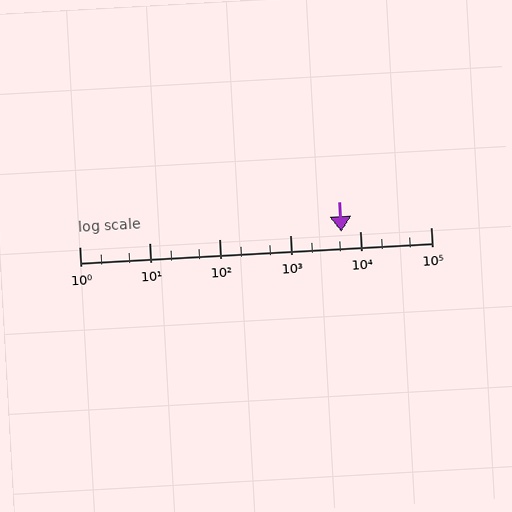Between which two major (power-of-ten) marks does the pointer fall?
The pointer is between 1000 and 10000.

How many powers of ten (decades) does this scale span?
The scale spans 5 decades, from 1 to 100000.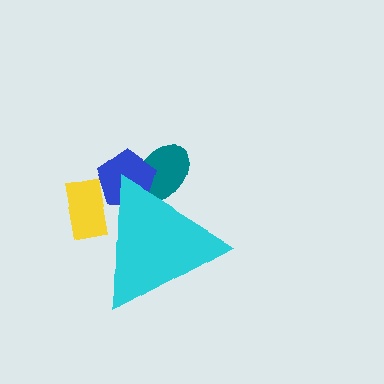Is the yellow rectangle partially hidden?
Yes, the yellow rectangle is partially hidden behind the cyan triangle.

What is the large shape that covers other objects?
A cyan triangle.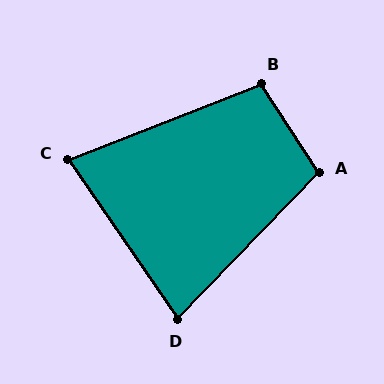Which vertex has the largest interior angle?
A, at approximately 103 degrees.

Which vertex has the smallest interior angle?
C, at approximately 77 degrees.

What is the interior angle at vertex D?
Approximately 78 degrees (acute).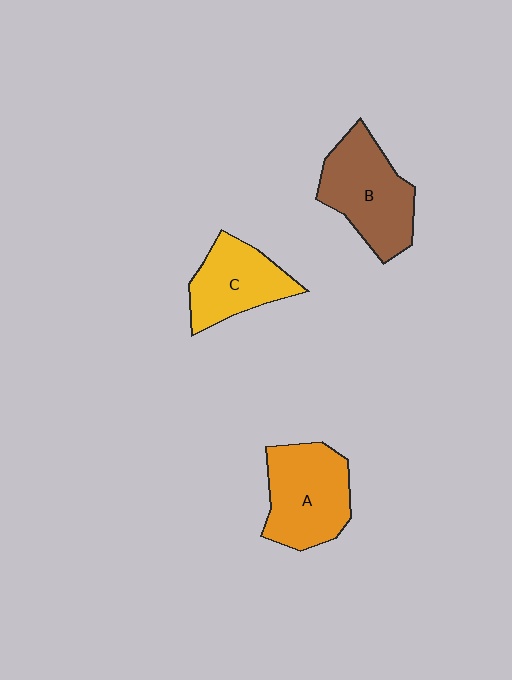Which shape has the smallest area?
Shape C (yellow).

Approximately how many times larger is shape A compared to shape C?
Approximately 1.2 times.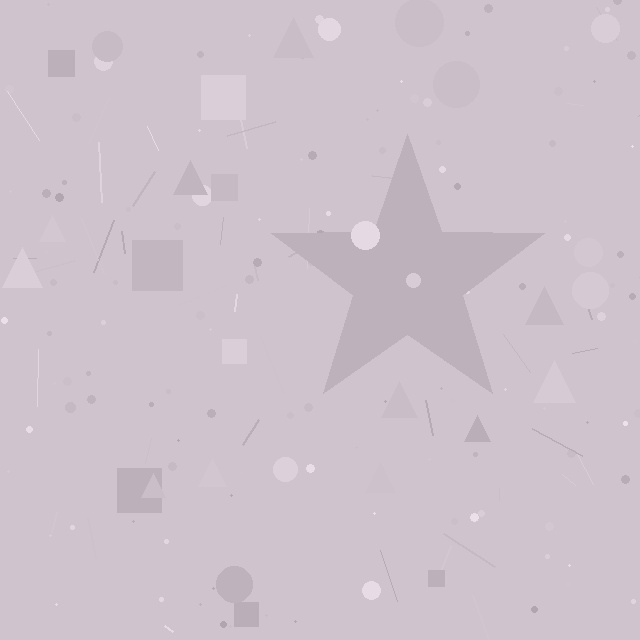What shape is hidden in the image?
A star is hidden in the image.